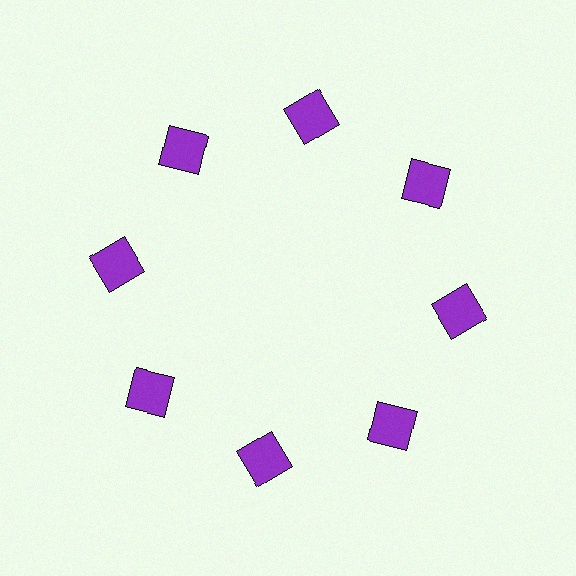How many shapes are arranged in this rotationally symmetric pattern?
There are 8 shapes, arranged in 8 groups of 1.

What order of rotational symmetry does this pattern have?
This pattern has 8-fold rotational symmetry.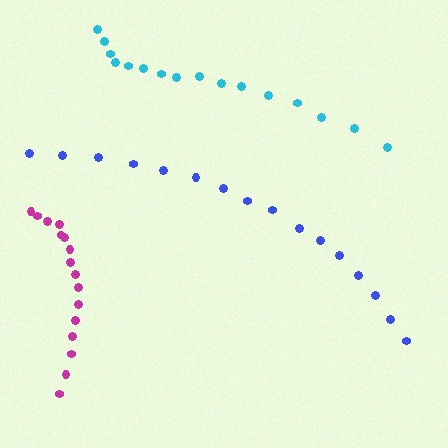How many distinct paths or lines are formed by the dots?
There are 3 distinct paths.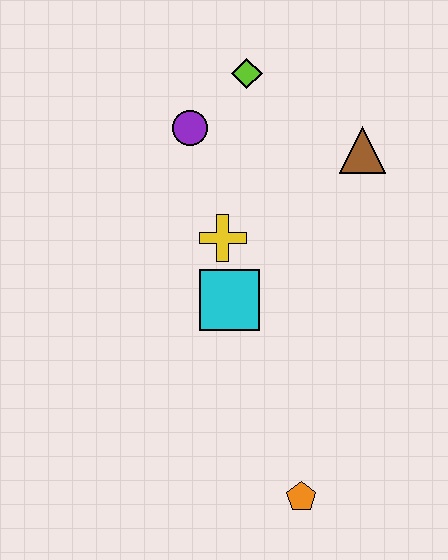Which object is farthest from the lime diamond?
The orange pentagon is farthest from the lime diamond.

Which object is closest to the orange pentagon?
The cyan square is closest to the orange pentagon.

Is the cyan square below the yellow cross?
Yes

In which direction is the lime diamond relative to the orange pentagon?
The lime diamond is above the orange pentagon.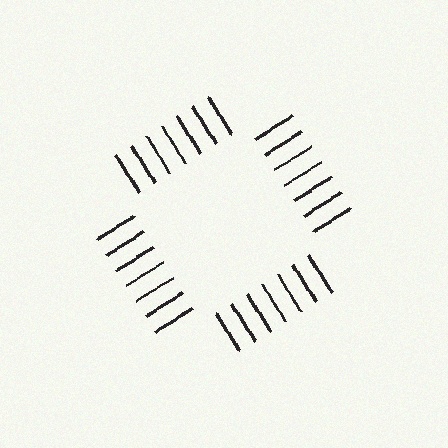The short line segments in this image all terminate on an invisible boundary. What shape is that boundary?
An illusory square — the line segments terminate on its edges but no continuous stroke is drawn.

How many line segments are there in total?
28 — 7 along each of the 4 edges.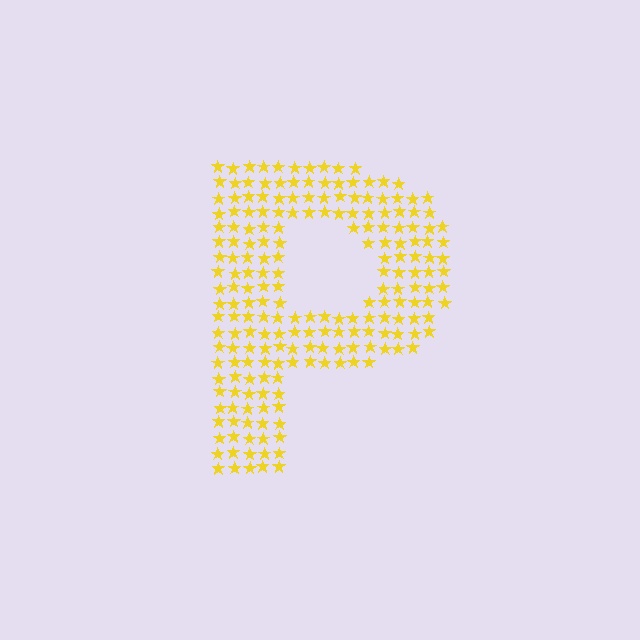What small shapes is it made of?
It is made of small stars.